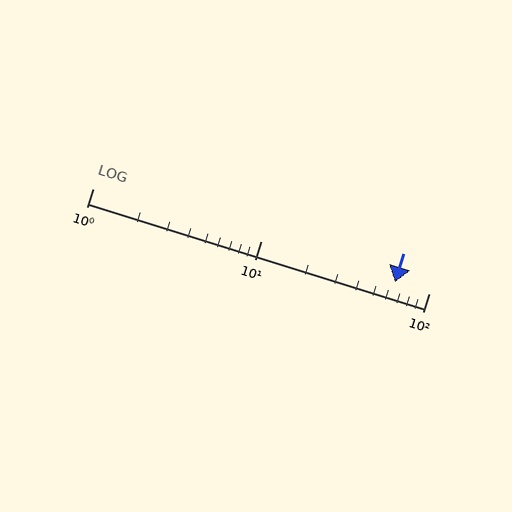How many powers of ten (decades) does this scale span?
The scale spans 2 decades, from 1 to 100.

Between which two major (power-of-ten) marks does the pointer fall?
The pointer is between 10 and 100.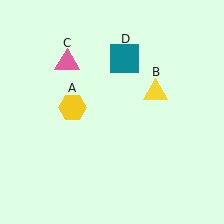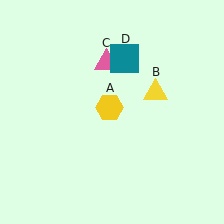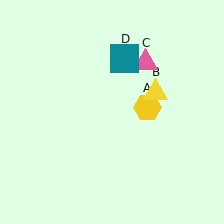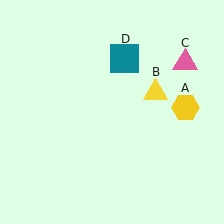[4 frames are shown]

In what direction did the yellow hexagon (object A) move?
The yellow hexagon (object A) moved right.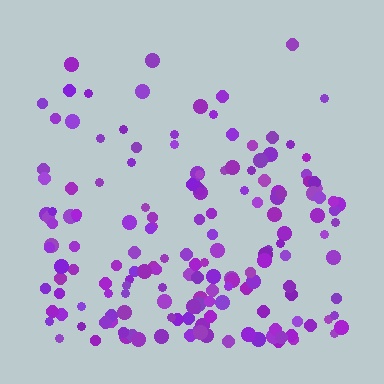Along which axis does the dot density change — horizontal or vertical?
Vertical.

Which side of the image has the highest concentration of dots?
The bottom.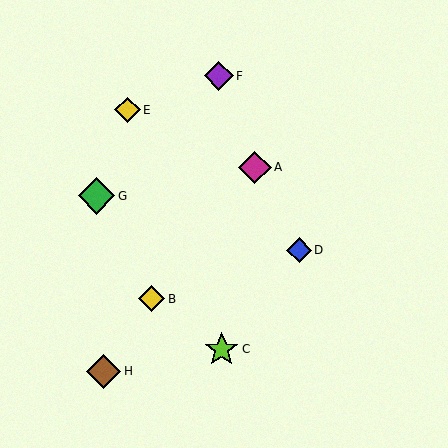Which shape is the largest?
The green diamond (labeled G) is the largest.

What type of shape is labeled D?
Shape D is a blue diamond.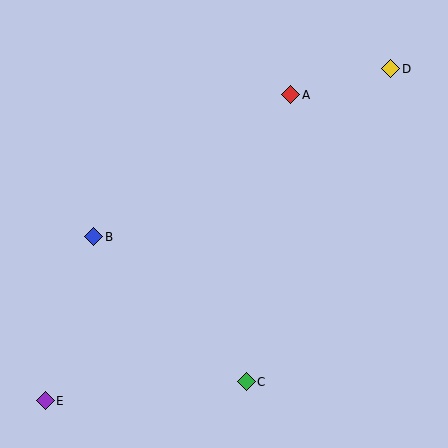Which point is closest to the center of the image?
Point B at (94, 237) is closest to the center.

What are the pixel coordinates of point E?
Point E is at (45, 401).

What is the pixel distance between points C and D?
The distance between C and D is 345 pixels.